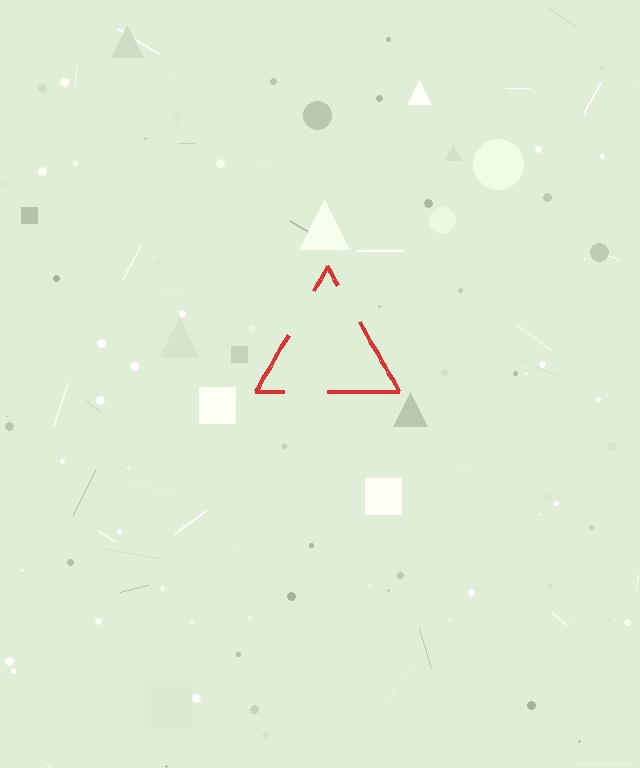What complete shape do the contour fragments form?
The contour fragments form a triangle.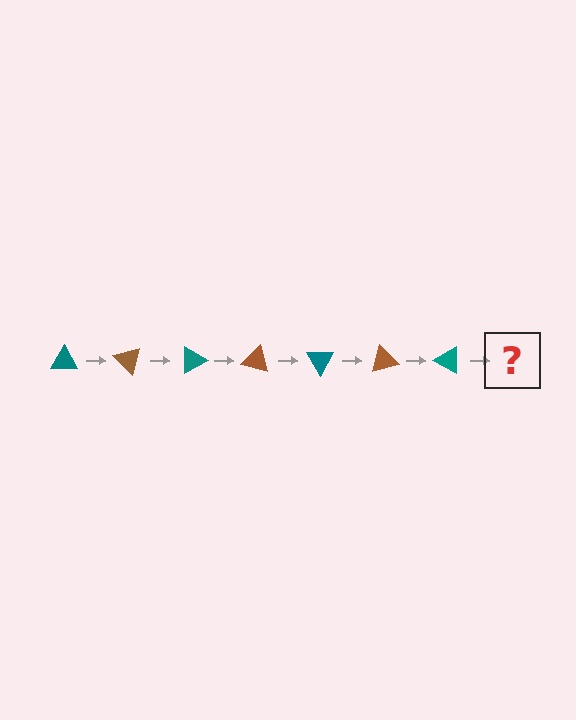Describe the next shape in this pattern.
It should be a brown triangle, rotated 315 degrees from the start.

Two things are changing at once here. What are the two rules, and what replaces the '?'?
The two rules are that it rotates 45 degrees each step and the color cycles through teal and brown. The '?' should be a brown triangle, rotated 315 degrees from the start.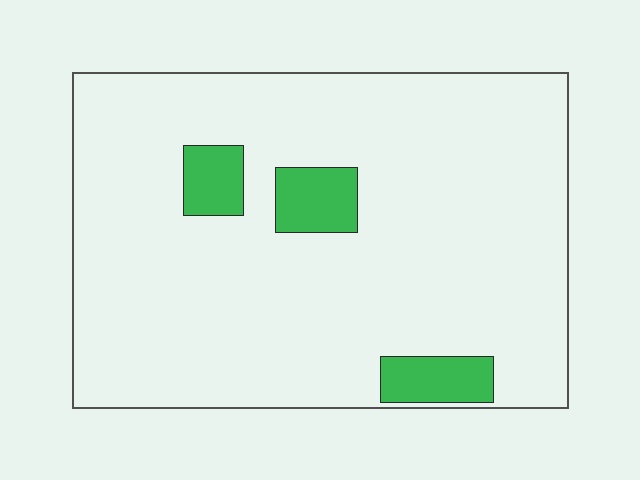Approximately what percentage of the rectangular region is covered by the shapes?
Approximately 10%.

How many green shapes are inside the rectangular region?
3.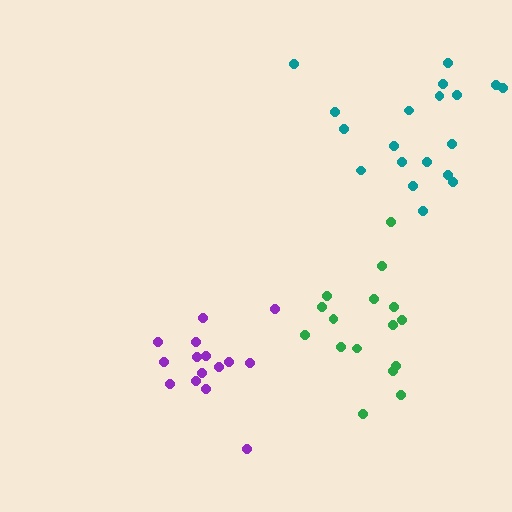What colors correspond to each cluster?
The clusters are colored: purple, teal, green.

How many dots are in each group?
Group 1: 15 dots, Group 2: 19 dots, Group 3: 16 dots (50 total).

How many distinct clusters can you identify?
There are 3 distinct clusters.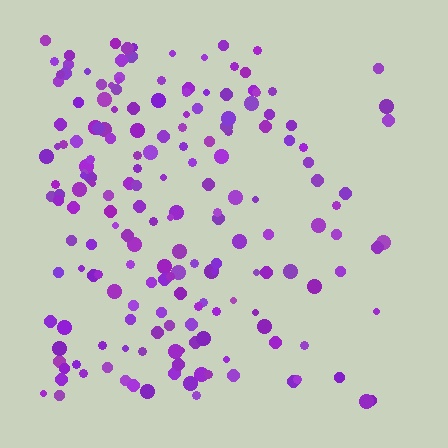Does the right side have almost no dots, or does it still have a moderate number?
Still a moderate number, just noticeably fewer than the left.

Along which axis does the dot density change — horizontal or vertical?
Horizontal.